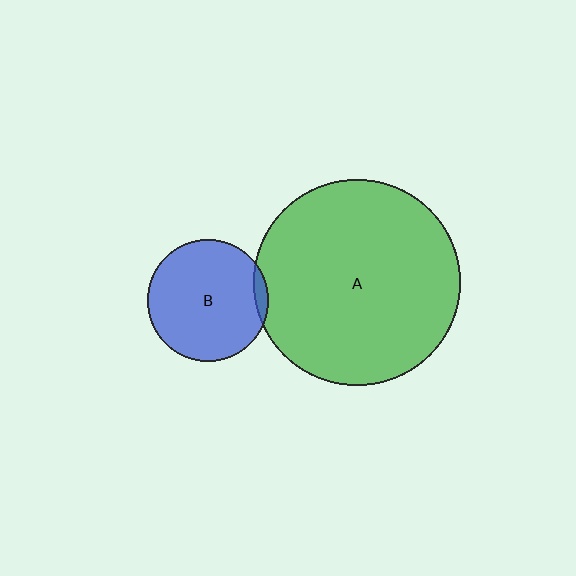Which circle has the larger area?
Circle A (green).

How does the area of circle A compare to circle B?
Approximately 2.9 times.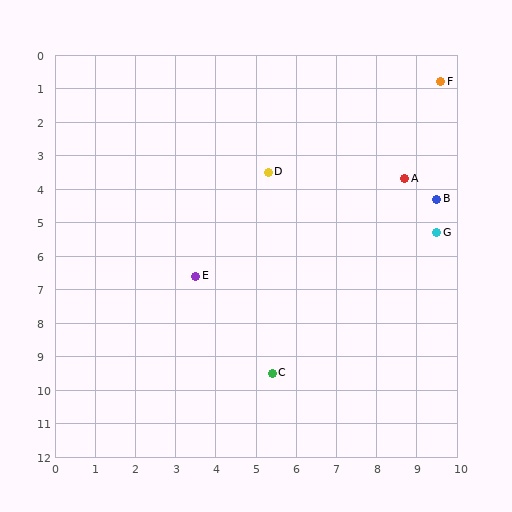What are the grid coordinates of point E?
Point E is at approximately (3.5, 6.6).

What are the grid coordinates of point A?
Point A is at approximately (8.7, 3.7).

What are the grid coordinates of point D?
Point D is at approximately (5.3, 3.5).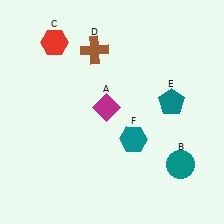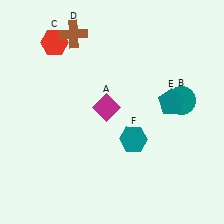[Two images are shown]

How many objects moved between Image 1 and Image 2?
2 objects moved between the two images.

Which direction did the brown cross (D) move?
The brown cross (D) moved left.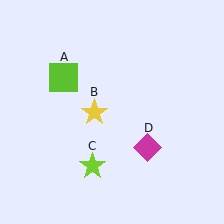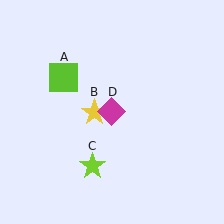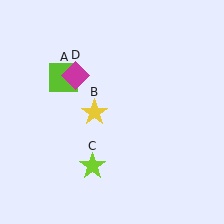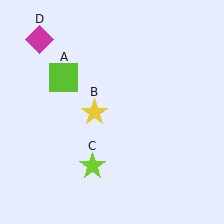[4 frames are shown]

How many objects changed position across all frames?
1 object changed position: magenta diamond (object D).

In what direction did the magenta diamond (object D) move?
The magenta diamond (object D) moved up and to the left.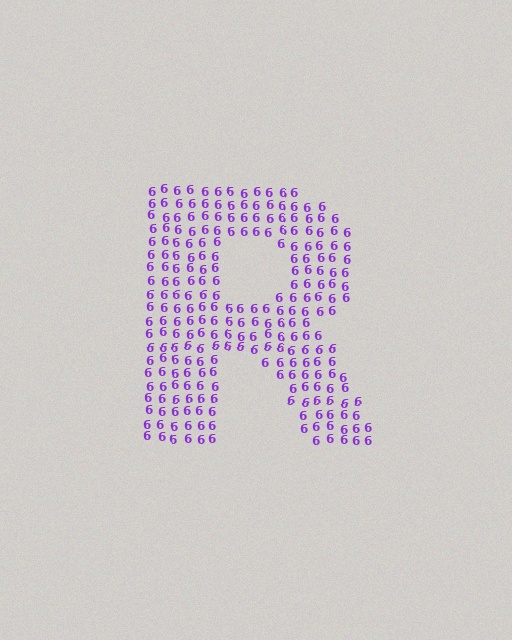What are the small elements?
The small elements are digit 6's.